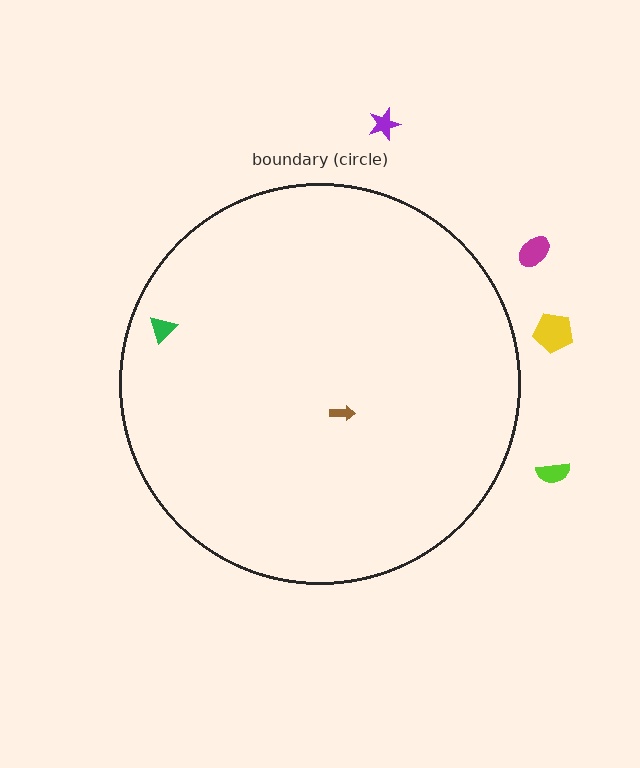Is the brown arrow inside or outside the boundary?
Inside.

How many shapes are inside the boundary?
2 inside, 4 outside.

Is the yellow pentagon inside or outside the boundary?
Outside.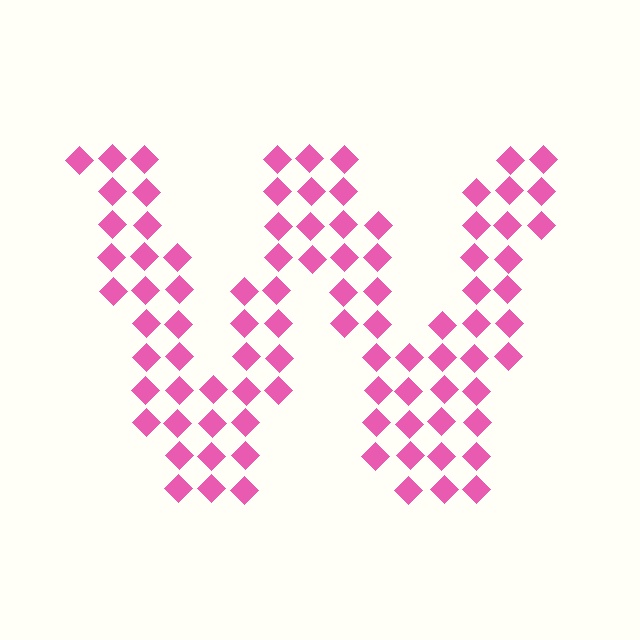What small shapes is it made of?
It is made of small diamonds.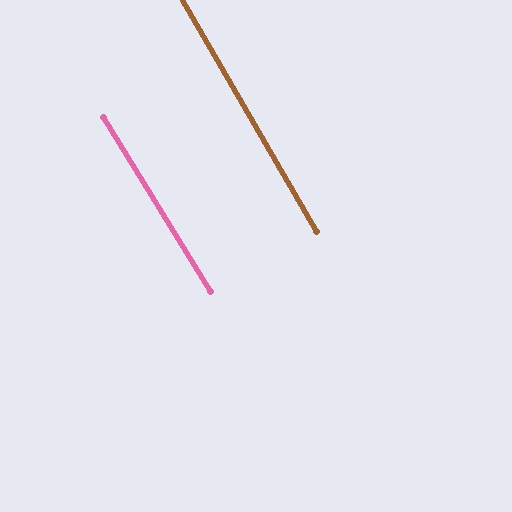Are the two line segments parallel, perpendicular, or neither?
Parallel — their directions differ by only 1.9°.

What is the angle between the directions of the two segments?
Approximately 2 degrees.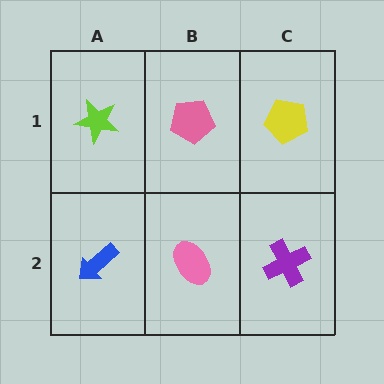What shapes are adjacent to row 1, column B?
A pink ellipse (row 2, column B), a lime star (row 1, column A), a yellow pentagon (row 1, column C).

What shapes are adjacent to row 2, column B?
A pink pentagon (row 1, column B), a blue arrow (row 2, column A), a purple cross (row 2, column C).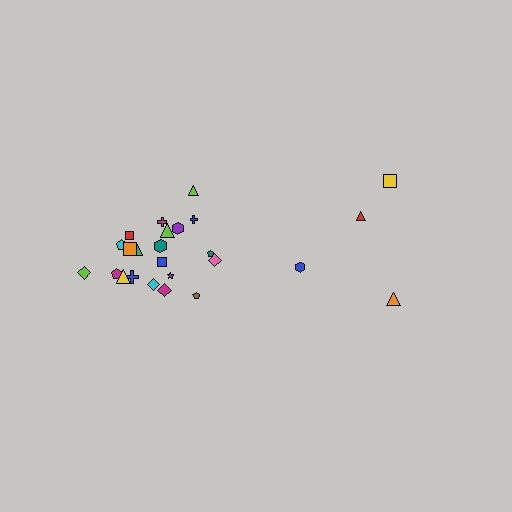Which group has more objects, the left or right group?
The left group.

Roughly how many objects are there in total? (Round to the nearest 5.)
Roughly 25 objects in total.